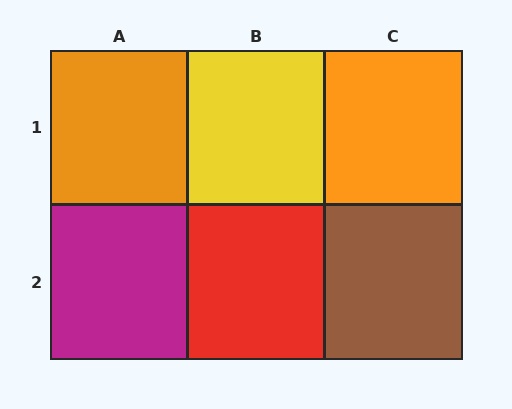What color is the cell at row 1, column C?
Orange.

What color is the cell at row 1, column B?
Yellow.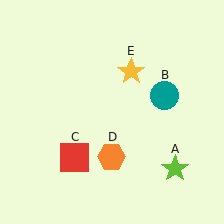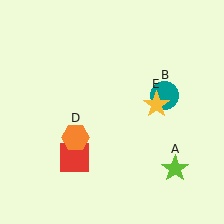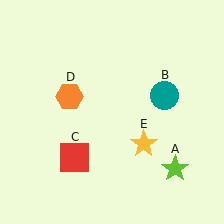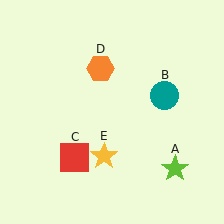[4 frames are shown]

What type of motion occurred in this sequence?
The orange hexagon (object D), yellow star (object E) rotated clockwise around the center of the scene.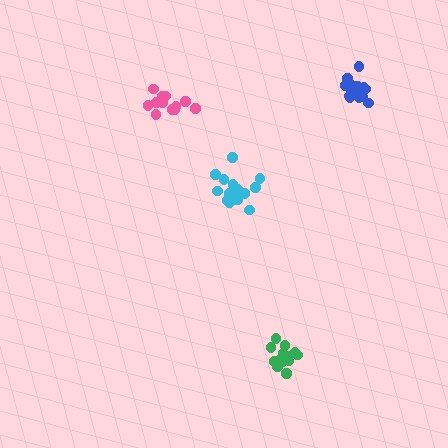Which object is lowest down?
The green cluster is bottommost.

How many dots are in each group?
Group 1: 13 dots, Group 2: 17 dots, Group 3: 14 dots, Group 4: 17 dots (61 total).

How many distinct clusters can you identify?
There are 4 distinct clusters.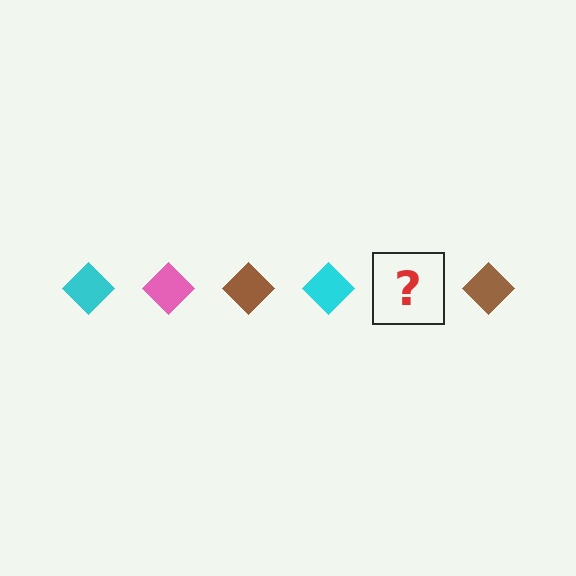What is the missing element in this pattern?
The missing element is a pink diamond.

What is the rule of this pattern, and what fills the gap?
The rule is that the pattern cycles through cyan, pink, brown diamonds. The gap should be filled with a pink diamond.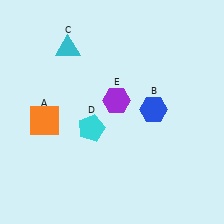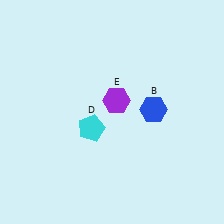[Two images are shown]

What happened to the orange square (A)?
The orange square (A) was removed in Image 2. It was in the bottom-left area of Image 1.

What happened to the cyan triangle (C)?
The cyan triangle (C) was removed in Image 2. It was in the top-left area of Image 1.